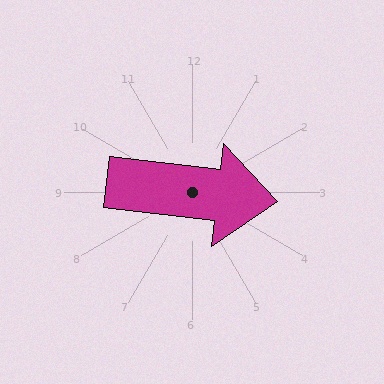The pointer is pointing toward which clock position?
Roughly 3 o'clock.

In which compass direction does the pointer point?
East.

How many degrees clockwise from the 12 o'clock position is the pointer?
Approximately 97 degrees.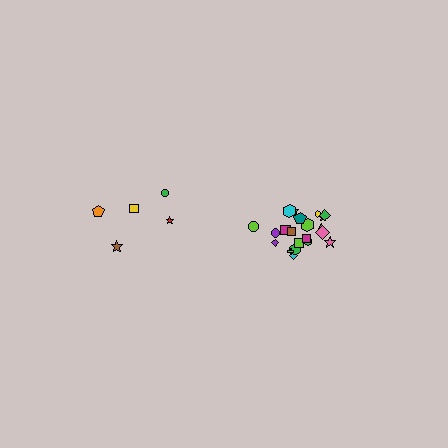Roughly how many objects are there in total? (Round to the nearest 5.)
Roughly 25 objects in total.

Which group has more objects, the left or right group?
The right group.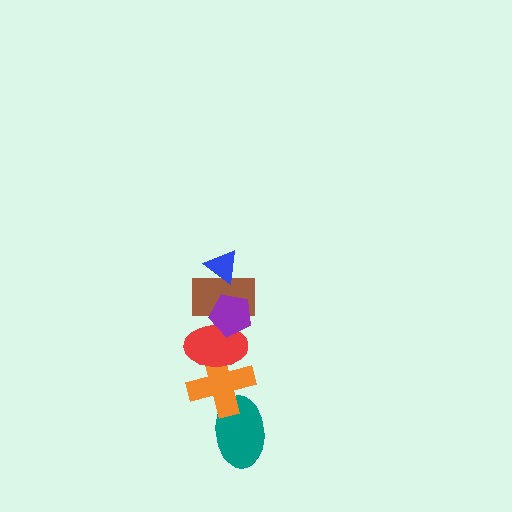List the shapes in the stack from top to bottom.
From top to bottom: the blue triangle, the purple pentagon, the brown rectangle, the red ellipse, the orange cross, the teal ellipse.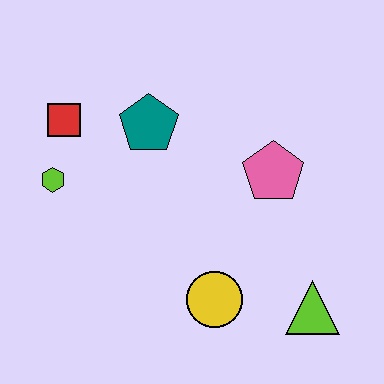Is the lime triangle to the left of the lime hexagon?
No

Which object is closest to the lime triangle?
The yellow circle is closest to the lime triangle.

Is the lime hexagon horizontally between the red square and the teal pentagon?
No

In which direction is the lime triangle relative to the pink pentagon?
The lime triangle is below the pink pentagon.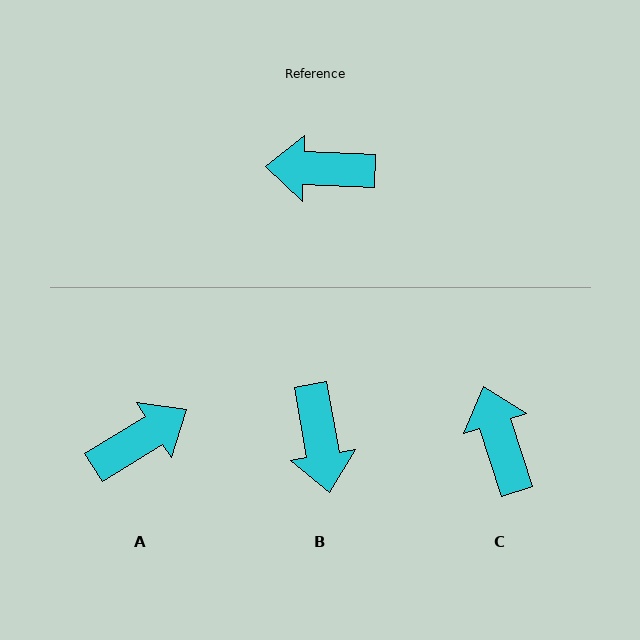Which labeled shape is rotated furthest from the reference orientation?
A, about 146 degrees away.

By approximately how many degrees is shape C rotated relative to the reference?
Approximately 70 degrees clockwise.